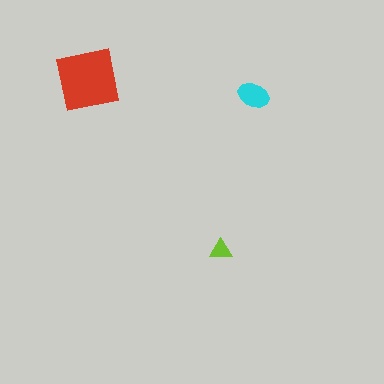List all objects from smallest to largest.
The lime triangle, the cyan ellipse, the red square.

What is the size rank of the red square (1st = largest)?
1st.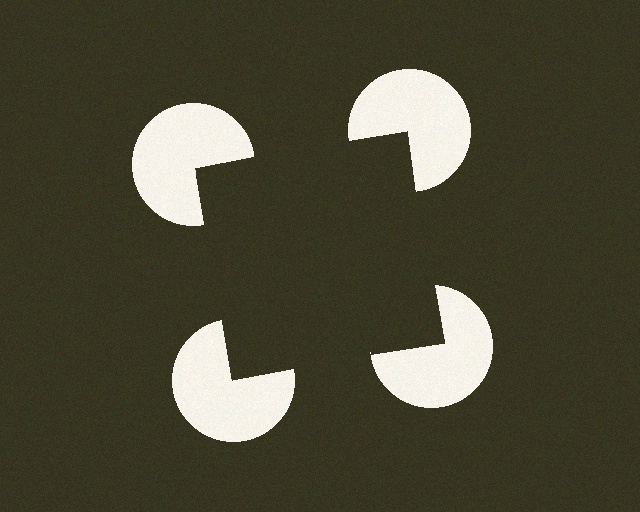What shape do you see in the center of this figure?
An illusory square — its edges are inferred from the aligned wedge cuts in the pac-man discs, not physically drawn.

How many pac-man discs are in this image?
There are 4 — one at each vertex of the illusory square.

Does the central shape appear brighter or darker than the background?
It typically appears slightly darker than the background, even though no actual brightness change is drawn.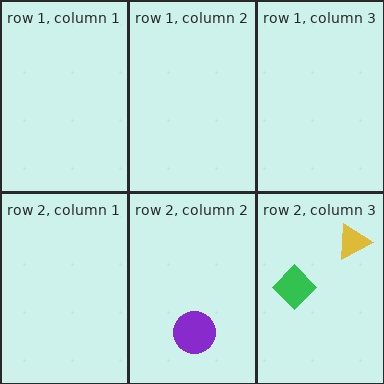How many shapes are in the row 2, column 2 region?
1.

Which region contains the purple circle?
The row 2, column 2 region.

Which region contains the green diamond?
The row 2, column 3 region.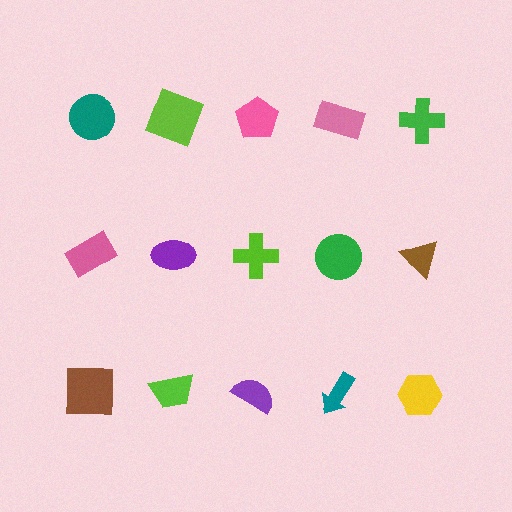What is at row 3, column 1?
A brown square.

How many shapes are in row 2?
5 shapes.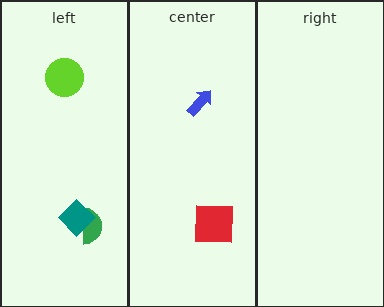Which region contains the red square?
The center region.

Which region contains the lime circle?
The left region.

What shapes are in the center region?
The blue arrow, the red square.